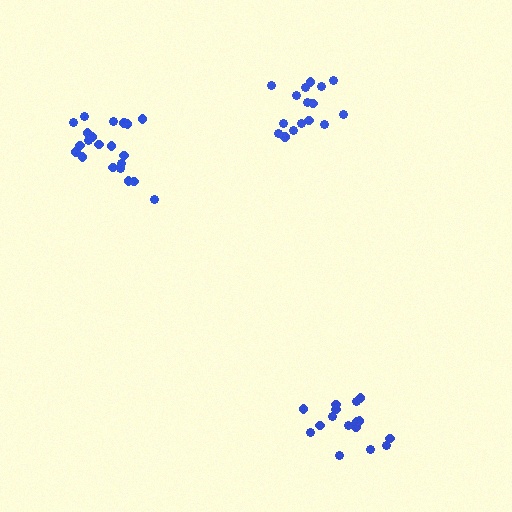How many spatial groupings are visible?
There are 3 spatial groupings.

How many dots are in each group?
Group 1: 21 dots, Group 2: 16 dots, Group 3: 16 dots (53 total).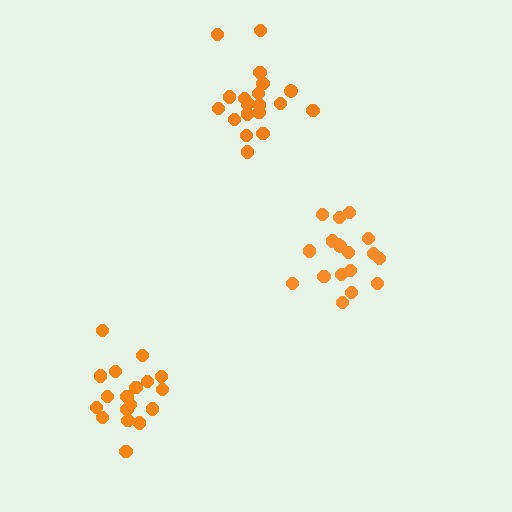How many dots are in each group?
Group 1: 18 dots, Group 2: 19 dots, Group 3: 20 dots (57 total).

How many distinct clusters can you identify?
There are 3 distinct clusters.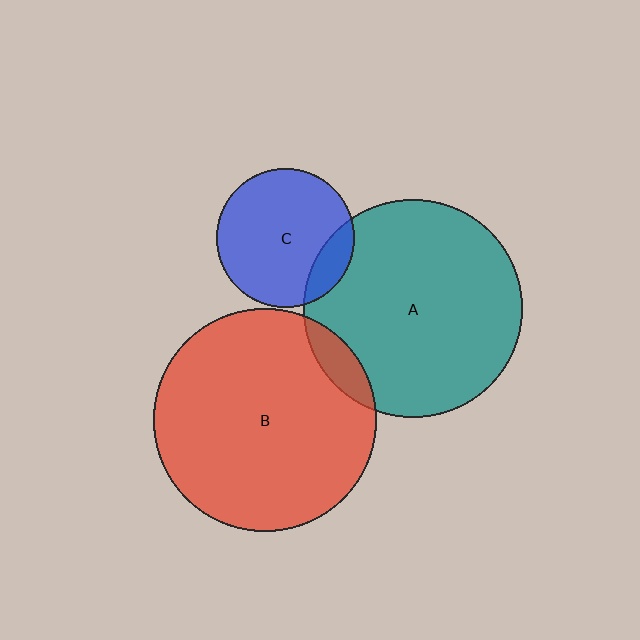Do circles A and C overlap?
Yes.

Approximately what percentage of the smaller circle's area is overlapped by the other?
Approximately 15%.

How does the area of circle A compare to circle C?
Approximately 2.5 times.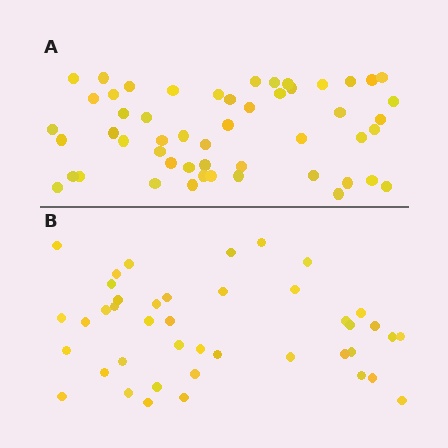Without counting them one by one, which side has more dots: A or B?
Region A (the top region) has more dots.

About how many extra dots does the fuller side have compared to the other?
Region A has roughly 10 or so more dots than region B.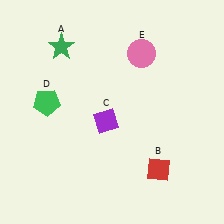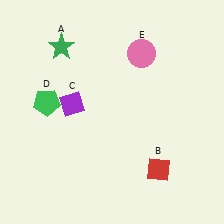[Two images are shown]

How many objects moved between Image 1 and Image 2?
1 object moved between the two images.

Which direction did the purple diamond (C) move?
The purple diamond (C) moved left.